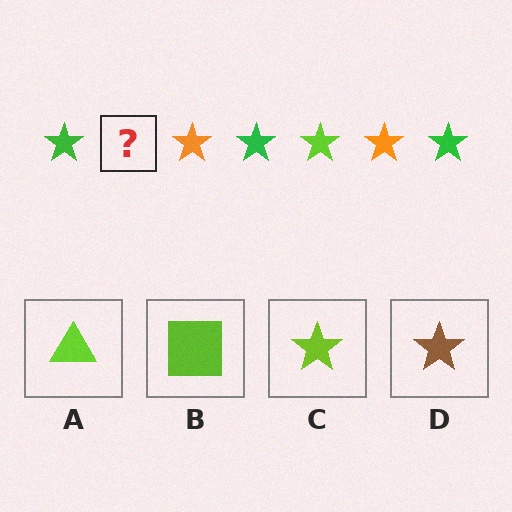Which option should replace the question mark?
Option C.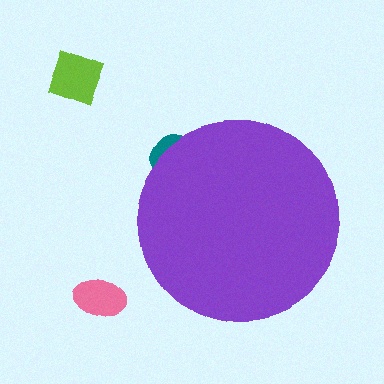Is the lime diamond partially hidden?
No, the lime diamond is fully visible.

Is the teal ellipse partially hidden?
Yes, the teal ellipse is partially hidden behind the purple circle.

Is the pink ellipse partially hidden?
No, the pink ellipse is fully visible.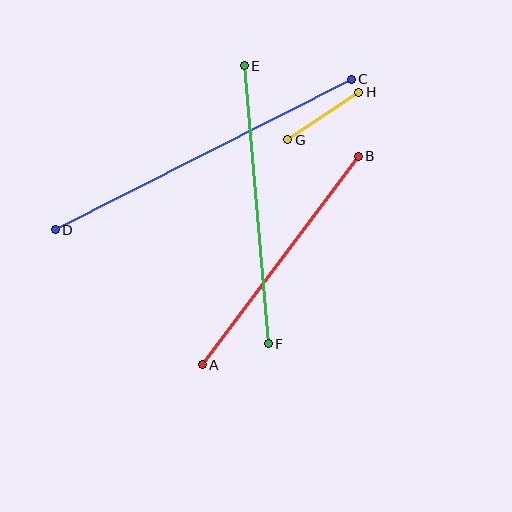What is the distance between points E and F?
The distance is approximately 279 pixels.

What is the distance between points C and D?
The distance is approximately 332 pixels.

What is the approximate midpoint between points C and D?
The midpoint is at approximately (203, 155) pixels.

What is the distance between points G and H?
The distance is approximately 85 pixels.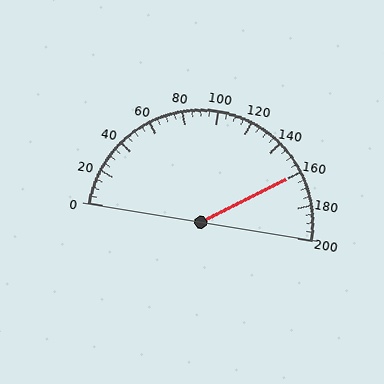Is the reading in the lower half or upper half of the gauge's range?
The reading is in the upper half of the range (0 to 200).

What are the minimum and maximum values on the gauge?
The gauge ranges from 0 to 200.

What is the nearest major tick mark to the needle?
The nearest major tick mark is 160.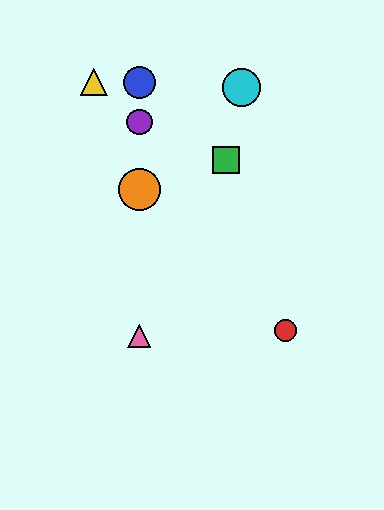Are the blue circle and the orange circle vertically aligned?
Yes, both are at x≈139.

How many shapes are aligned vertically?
4 shapes (the blue circle, the purple circle, the orange circle, the pink triangle) are aligned vertically.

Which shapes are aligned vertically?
The blue circle, the purple circle, the orange circle, the pink triangle are aligned vertically.